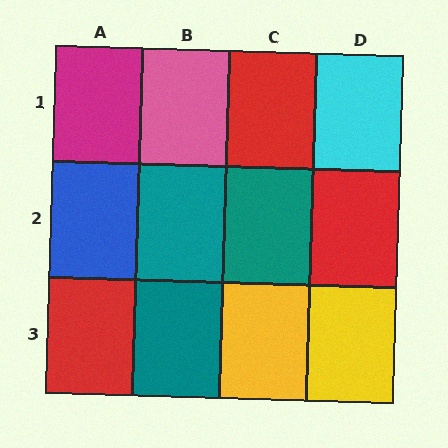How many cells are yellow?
2 cells are yellow.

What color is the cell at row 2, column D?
Red.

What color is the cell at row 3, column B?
Teal.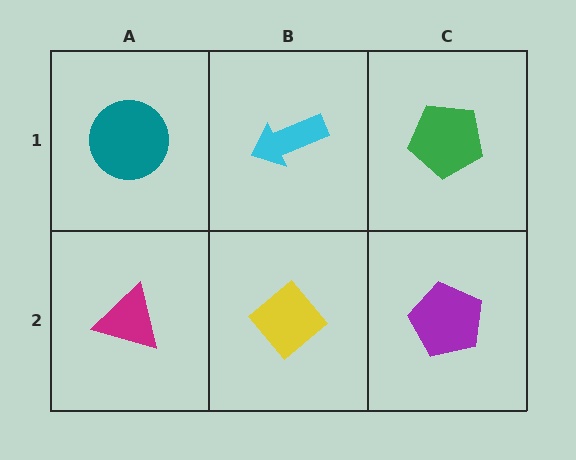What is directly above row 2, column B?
A cyan arrow.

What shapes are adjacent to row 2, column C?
A green pentagon (row 1, column C), a yellow diamond (row 2, column B).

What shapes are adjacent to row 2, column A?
A teal circle (row 1, column A), a yellow diamond (row 2, column B).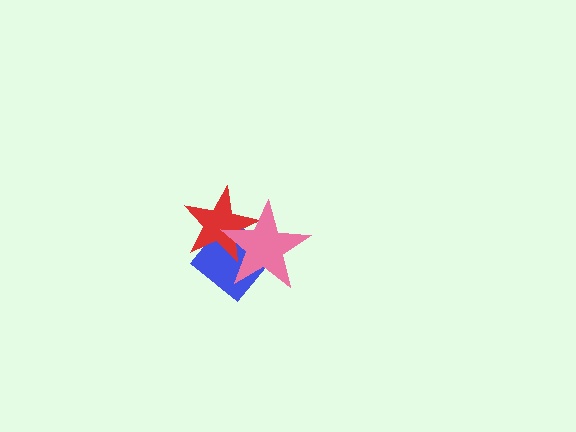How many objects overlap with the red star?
2 objects overlap with the red star.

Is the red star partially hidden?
Yes, it is partially covered by another shape.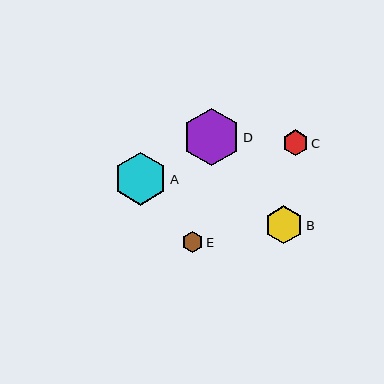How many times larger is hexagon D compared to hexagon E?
Hexagon D is approximately 2.8 times the size of hexagon E.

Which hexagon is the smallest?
Hexagon E is the smallest with a size of approximately 21 pixels.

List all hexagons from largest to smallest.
From largest to smallest: D, A, B, C, E.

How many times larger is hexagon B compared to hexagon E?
Hexagon B is approximately 1.8 times the size of hexagon E.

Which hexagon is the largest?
Hexagon D is the largest with a size of approximately 57 pixels.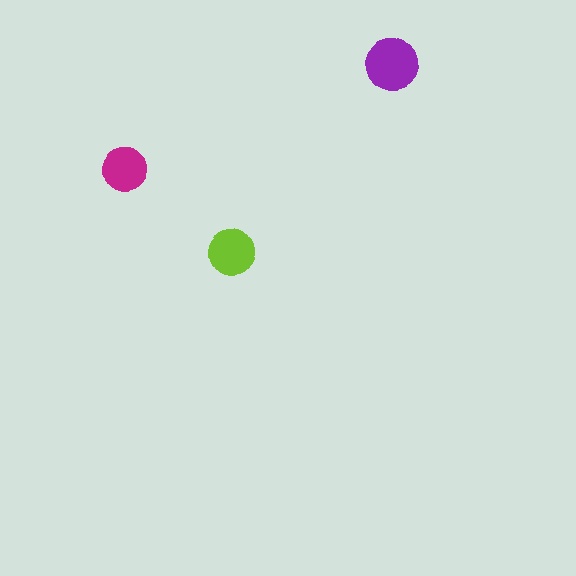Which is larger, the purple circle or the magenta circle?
The purple one.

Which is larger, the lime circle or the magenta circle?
The lime one.